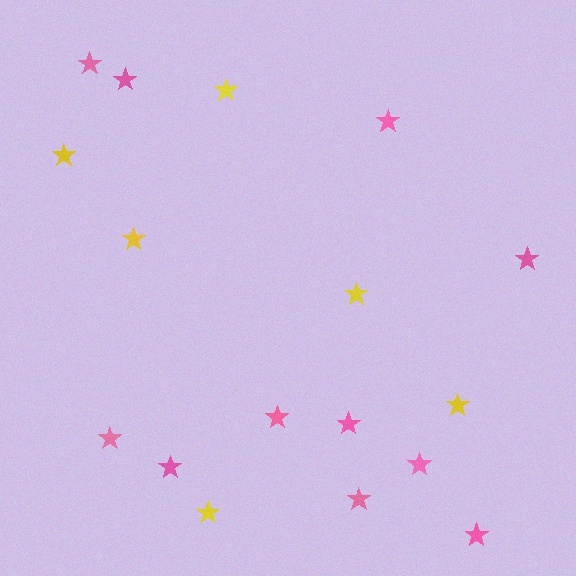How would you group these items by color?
There are 2 groups: one group of pink stars (11) and one group of yellow stars (6).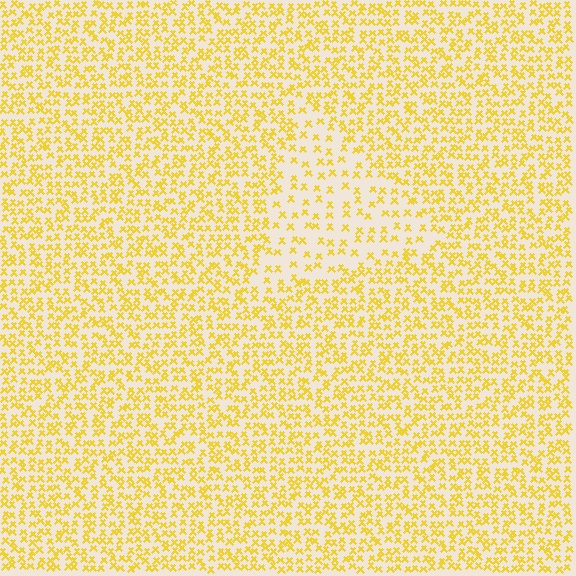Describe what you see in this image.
The image contains small yellow elements arranged at two different densities. A triangle-shaped region is visible where the elements are less densely packed than the surrounding area.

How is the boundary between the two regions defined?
The boundary is defined by a change in element density (approximately 2.1x ratio). All elements are the same color, size, and shape.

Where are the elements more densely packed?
The elements are more densely packed outside the triangle boundary.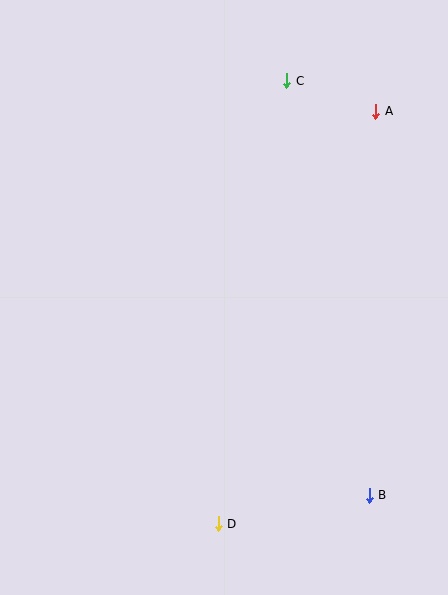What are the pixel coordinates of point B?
Point B is at (369, 495).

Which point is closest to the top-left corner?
Point C is closest to the top-left corner.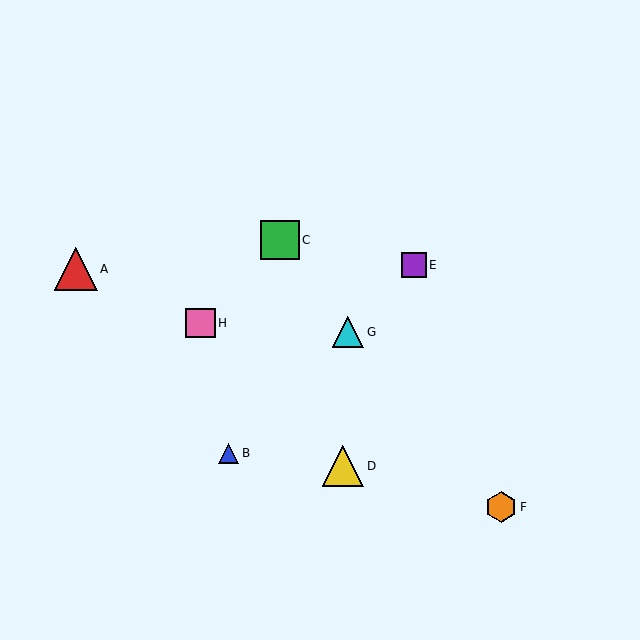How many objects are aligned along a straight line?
3 objects (B, E, G) are aligned along a straight line.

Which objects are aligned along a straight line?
Objects B, E, G are aligned along a straight line.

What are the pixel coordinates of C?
Object C is at (280, 240).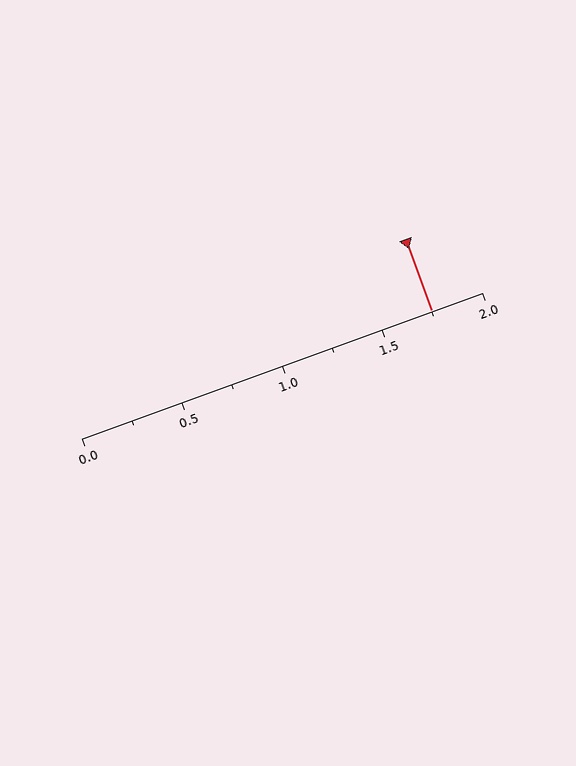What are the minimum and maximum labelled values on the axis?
The axis runs from 0.0 to 2.0.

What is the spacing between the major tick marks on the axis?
The major ticks are spaced 0.5 apart.